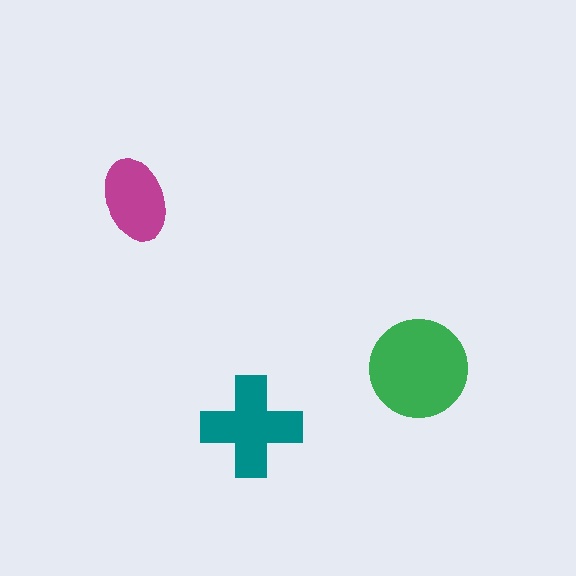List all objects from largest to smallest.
The green circle, the teal cross, the magenta ellipse.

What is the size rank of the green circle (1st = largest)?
1st.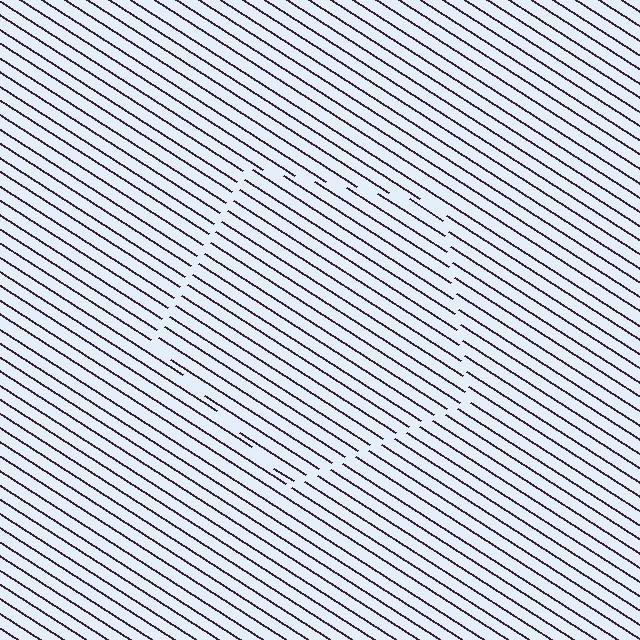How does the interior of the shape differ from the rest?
The interior of the shape contains the same grating, shifted by half a period — the contour is defined by the phase discontinuity where line-ends from the inner and outer gratings abut.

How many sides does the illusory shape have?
5 sides — the line-ends trace a pentagon.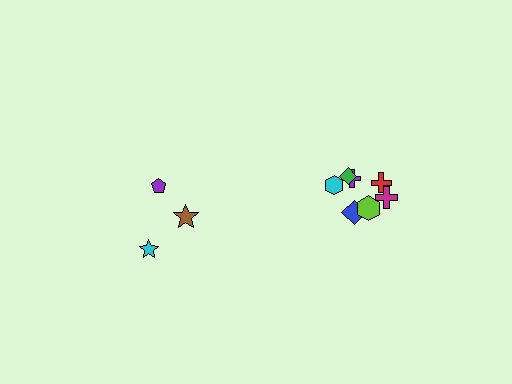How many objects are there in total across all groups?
There are 10 objects.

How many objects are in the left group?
There are 3 objects.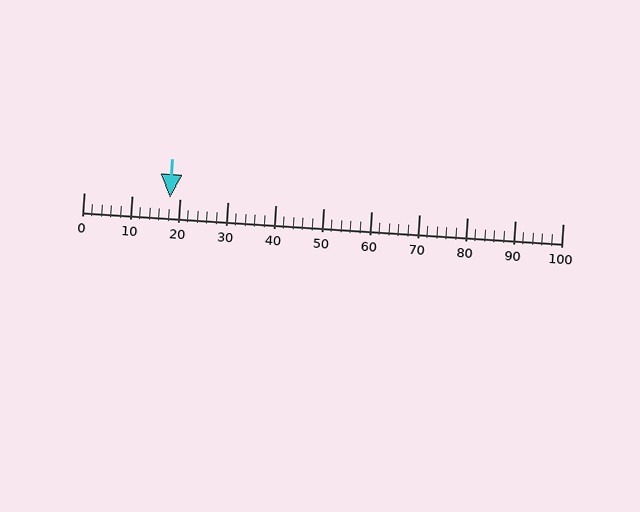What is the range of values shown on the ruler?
The ruler shows values from 0 to 100.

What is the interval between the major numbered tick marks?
The major tick marks are spaced 10 units apart.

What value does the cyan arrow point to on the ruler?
The cyan arrow points to approximately 18.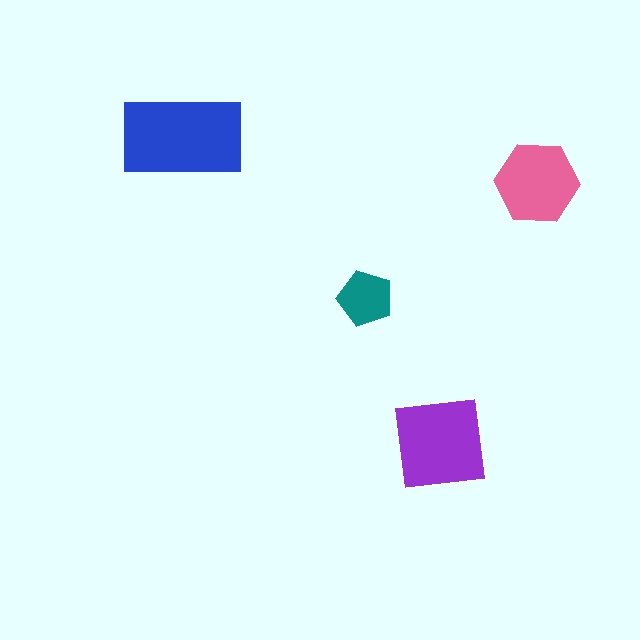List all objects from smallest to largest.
The teal pentagon, the pink hexagon, the purple square, the blue rectangle.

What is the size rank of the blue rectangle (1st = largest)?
1st.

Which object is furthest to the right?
The pink hexagon is rightmost.